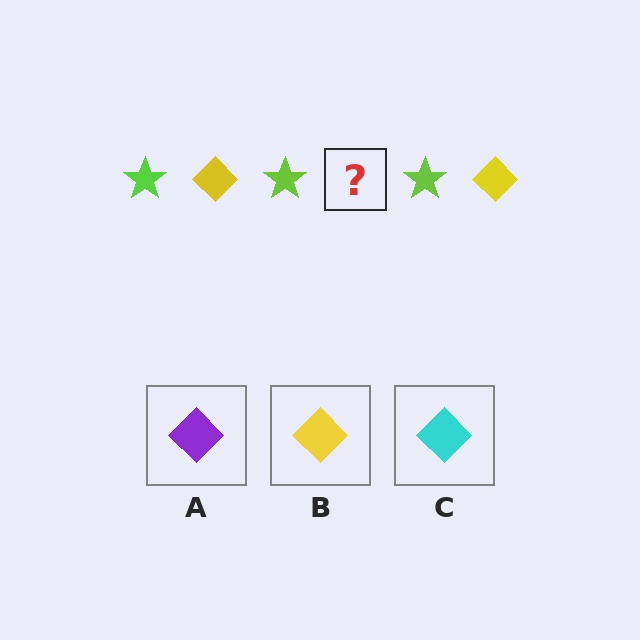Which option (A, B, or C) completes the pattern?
B.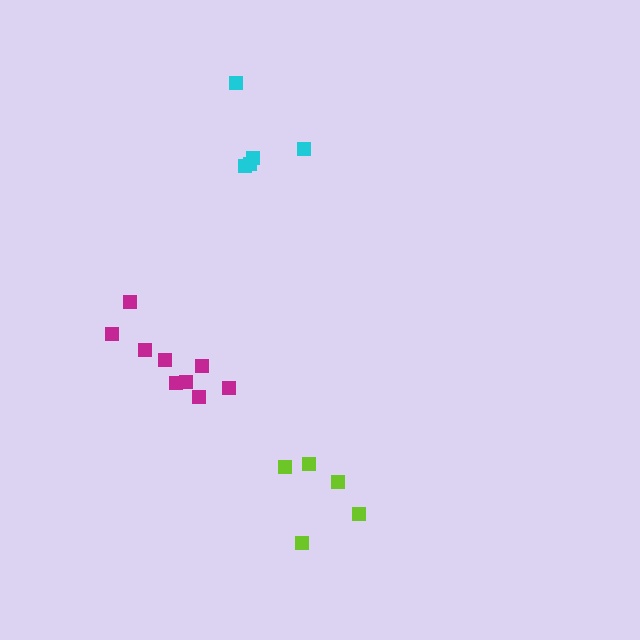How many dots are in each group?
Group 1: 5 dots, Group 2: 5 dots, Group 3: 9 dots (19 total).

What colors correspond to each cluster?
The clusters are colored: lime, cyan, magenta.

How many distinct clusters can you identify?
There are 3 distinct clusters.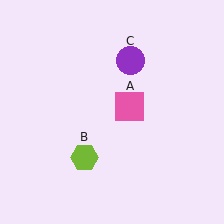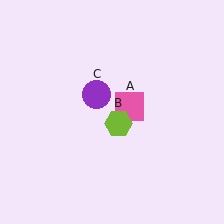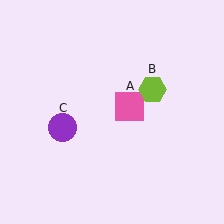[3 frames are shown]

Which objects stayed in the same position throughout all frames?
Pink square (object A) remained stationary.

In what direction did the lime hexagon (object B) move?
The lime hexagon (object B) moved up and to the right.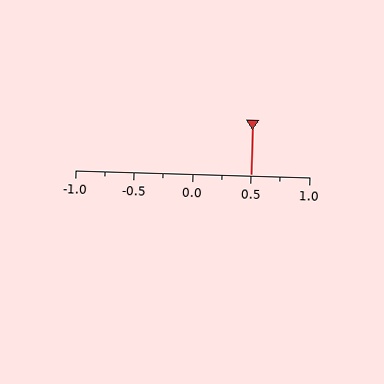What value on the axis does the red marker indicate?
The marker indicates approximately 0.5.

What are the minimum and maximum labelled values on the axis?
The axis runs from -1.0 to 1.0.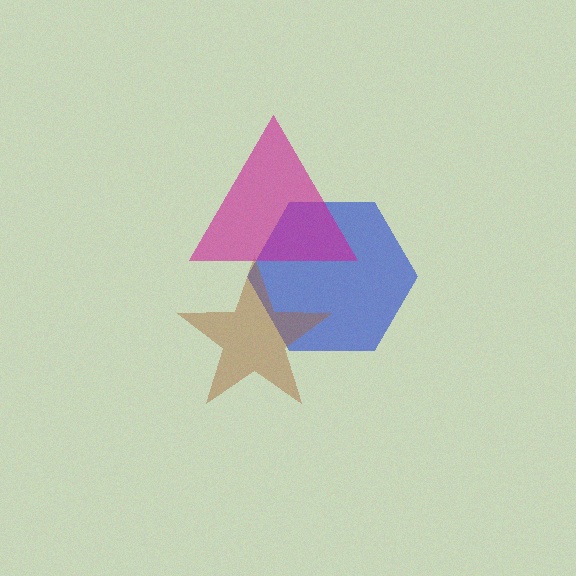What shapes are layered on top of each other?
The layered shapes are: a blue hexagon, a brown star, a magenta triangle.